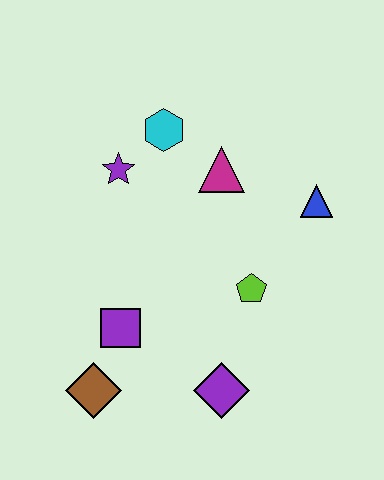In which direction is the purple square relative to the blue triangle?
The purple square is to the left of the blue triangle.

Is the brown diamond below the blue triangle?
Yes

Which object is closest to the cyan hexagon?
The purple star is closest to the cyan hexagon.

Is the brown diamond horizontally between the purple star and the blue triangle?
No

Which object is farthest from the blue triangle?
The brown diamond is farthest from the blue triangle.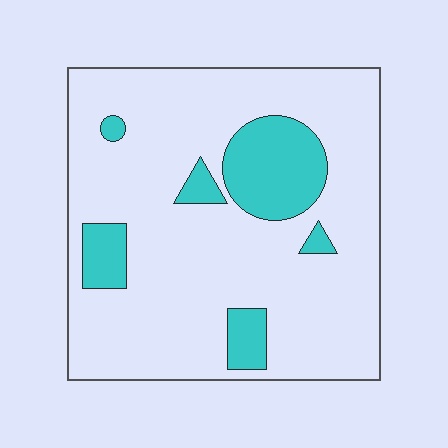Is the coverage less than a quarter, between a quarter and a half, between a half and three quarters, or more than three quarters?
Less than a quarter.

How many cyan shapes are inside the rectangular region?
6.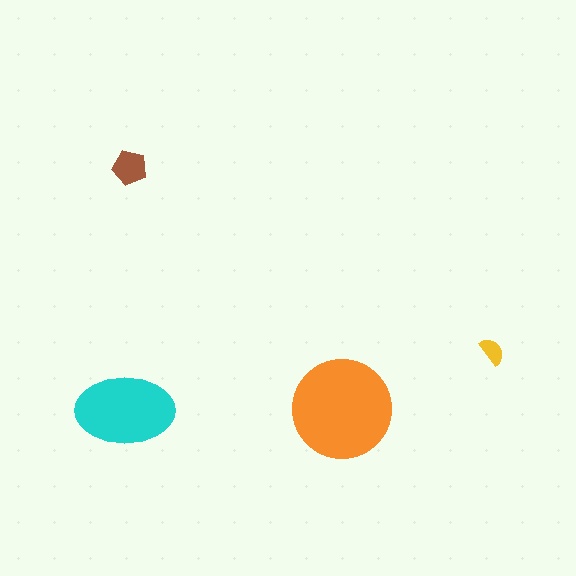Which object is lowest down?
The cyan ellipse is bottommost.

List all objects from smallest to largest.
The yellow semicircle, the brown pentagon, the cyan ellipse, the orange circle.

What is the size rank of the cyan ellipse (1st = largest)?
2nd.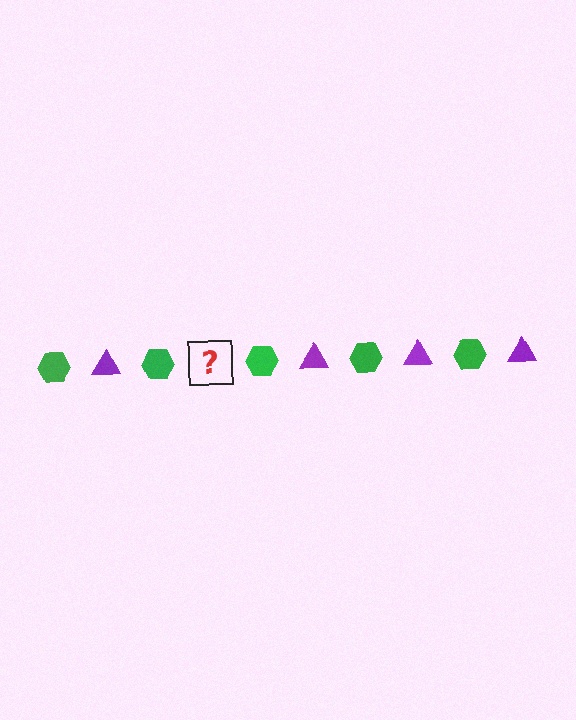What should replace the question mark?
The question mark should be replaced with a purple triangle.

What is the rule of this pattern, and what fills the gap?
The rule is that the pattern alternates between green hexagon and purple triangle. The gap should be filled with a purple triangle.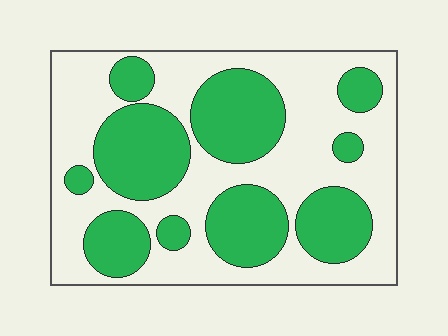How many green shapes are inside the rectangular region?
10.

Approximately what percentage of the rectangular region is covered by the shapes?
Approximately 40%.